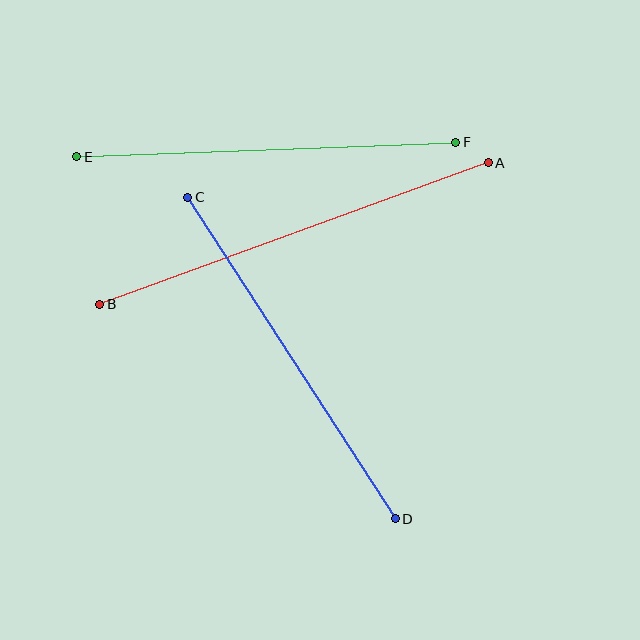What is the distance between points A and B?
The distance is approximately 413 pixels.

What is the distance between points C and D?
The distance is approximately 383 pixels.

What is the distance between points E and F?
The distance is approximately 379 pixels.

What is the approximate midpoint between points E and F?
The midpoint is at approximately (266, 149) pixels.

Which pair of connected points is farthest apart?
Points A and B are farthest apart.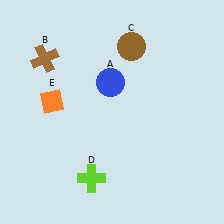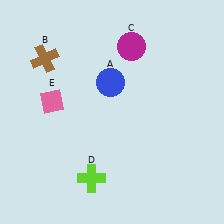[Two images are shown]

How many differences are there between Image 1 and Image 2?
There are 2 differences between the two images.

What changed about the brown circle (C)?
In Image 1, C is brown. In Image 2, it changed to magenta.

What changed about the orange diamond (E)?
In Image 1, E is orange. In Image 2, it changed to pink.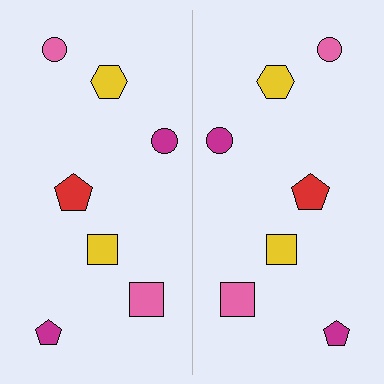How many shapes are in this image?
There are 14 shapes in this image.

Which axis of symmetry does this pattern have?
The pattern has a vertical axis of symmetry running through the center of the image.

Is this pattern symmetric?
Yes, this pattern has bilateral (reflection) symmetry.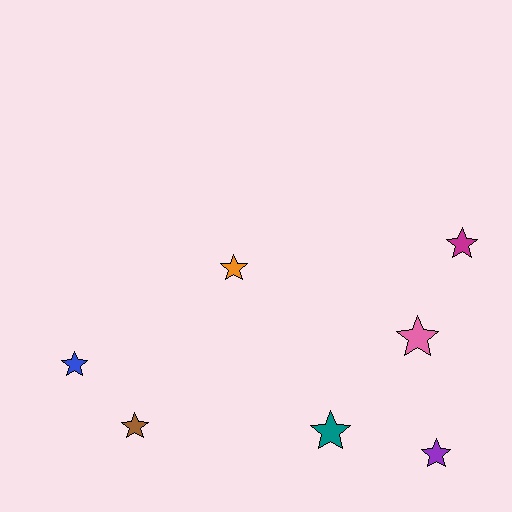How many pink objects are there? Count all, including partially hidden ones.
There is 1 pink object.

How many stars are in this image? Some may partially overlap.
There are 7 stars.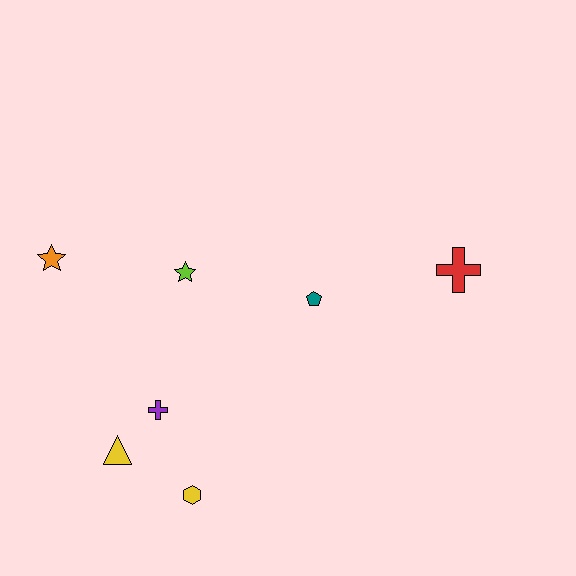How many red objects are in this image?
There is 1 red object.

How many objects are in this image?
There are 7 objects.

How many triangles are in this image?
There is 1 triangle.